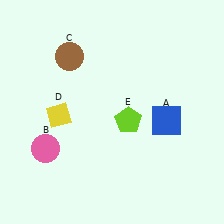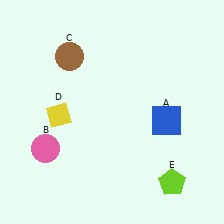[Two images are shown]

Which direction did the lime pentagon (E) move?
The lime pentagon (E) moved down.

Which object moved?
The lime pentagon (E) moved down.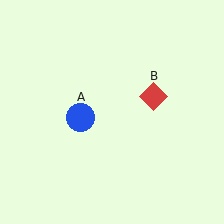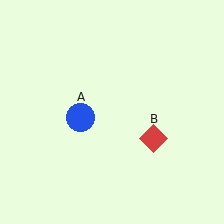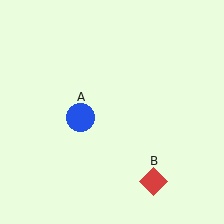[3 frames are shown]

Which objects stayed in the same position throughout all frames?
Blue circle (object A) remained stationary.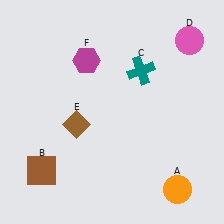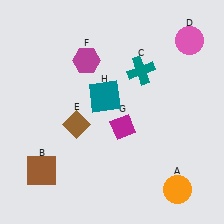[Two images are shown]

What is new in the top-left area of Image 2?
A teal square (H) was added in the top-left area of Image 2.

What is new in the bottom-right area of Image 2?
A magenta diamond (G) was added in the bottom-right area of Image 2.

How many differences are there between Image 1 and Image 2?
There are 2 differences between the two images.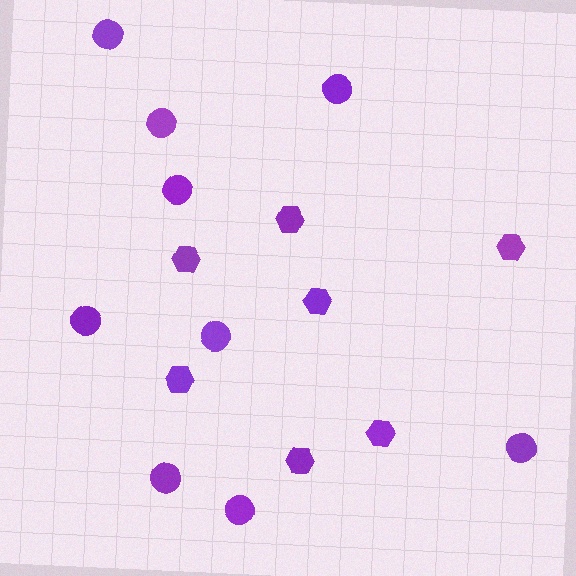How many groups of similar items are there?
There are 2 groups: one group of hexagons (7) and one group of circles (9).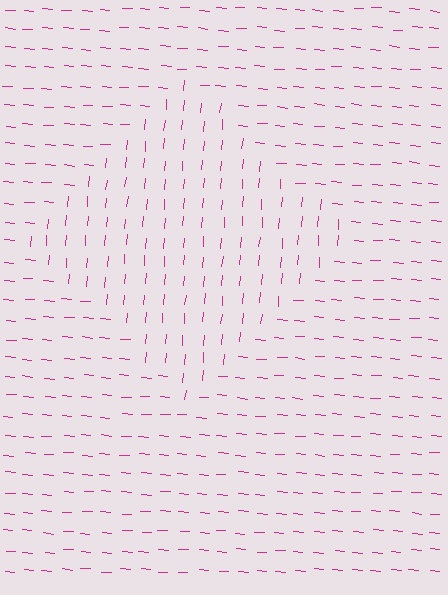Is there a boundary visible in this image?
Yes, there is a texture boundary formed by a change in line orientation.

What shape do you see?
I see a diamond.